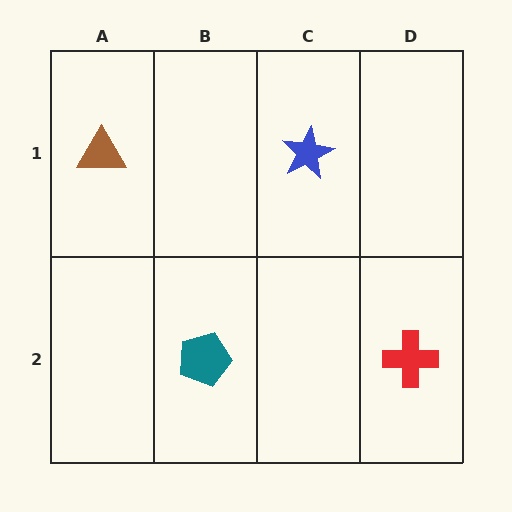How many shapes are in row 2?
2 shapes.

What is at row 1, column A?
A brown triangle.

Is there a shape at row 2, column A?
No, that cell is empty.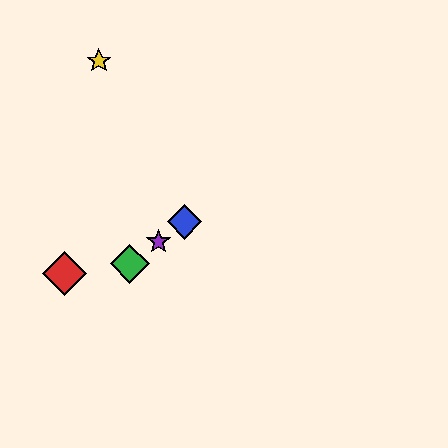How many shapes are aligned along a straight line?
3 shapes (the blue diamond, the green diamond, the purple star) are aligned along a straight line.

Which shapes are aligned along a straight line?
The blue diamond, the green diamond, the purple star are aligned along a straight line.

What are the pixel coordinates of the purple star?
The purple star is at (159, 242).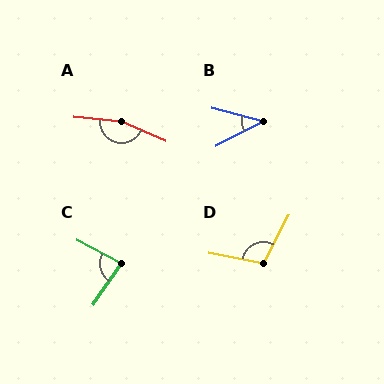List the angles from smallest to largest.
B (42°), C (82°), D (106°), A (161°).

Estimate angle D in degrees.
Approximately 106 degrees.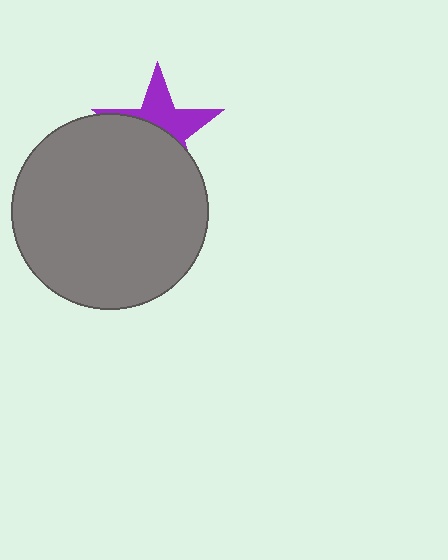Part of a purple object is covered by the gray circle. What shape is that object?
It is a star.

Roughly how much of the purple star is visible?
A small part of it is visible (roughly 44%).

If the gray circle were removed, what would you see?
You would see the complete purple star.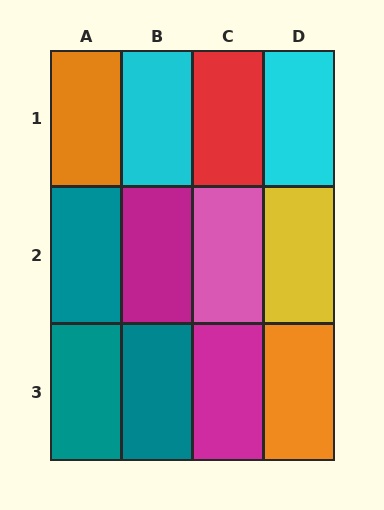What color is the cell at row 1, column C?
Red.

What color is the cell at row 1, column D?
Cyan.